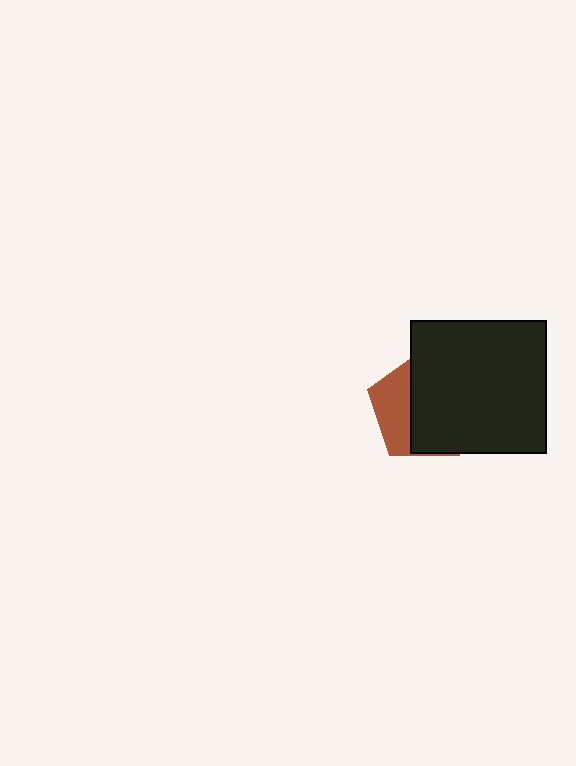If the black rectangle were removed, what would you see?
You would see the complete brown pentagon.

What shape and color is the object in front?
The object in front is a black rectangle.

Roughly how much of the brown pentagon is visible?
A small part of it is visible (roughly 33%).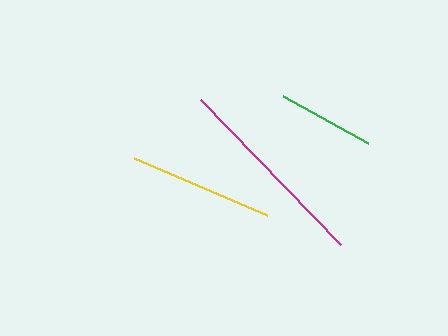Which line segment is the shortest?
The green line is the shortest at approximately 97 pixels.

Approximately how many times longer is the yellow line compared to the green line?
The yellow line is approximately 1.5 times the length of the green line.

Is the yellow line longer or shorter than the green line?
The yellow line is longer than the green line.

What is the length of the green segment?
The green segment is approximately 97 pixels long.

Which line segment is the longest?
The magenta line is the longest at approximately 202 pixels.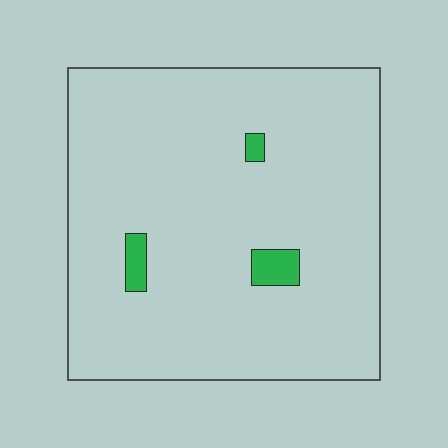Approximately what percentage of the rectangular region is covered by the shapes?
Approximately 5%.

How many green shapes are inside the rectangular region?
3.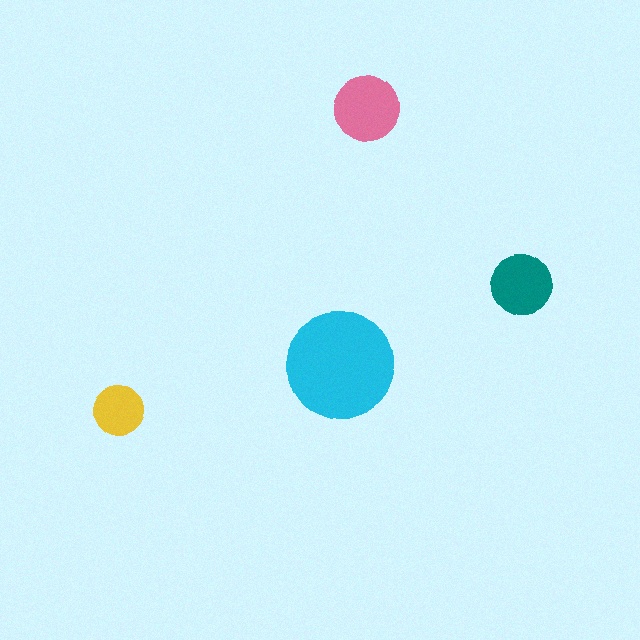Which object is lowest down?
The yellow circle is bottommost.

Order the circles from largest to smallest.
the cyan one, the pink one, the teal one, the yellow one.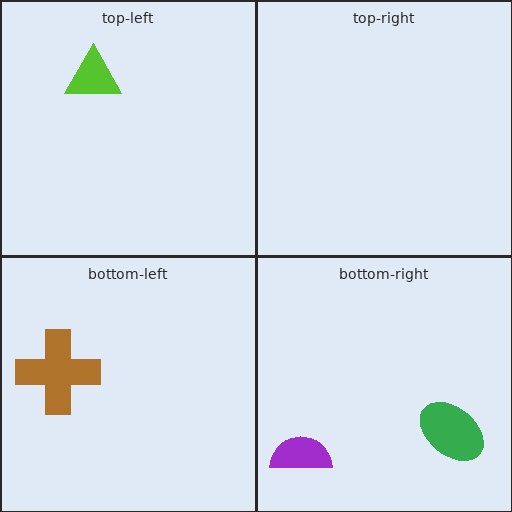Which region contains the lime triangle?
The top-left region.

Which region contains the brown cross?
The bottom-left region.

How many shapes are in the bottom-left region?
1.